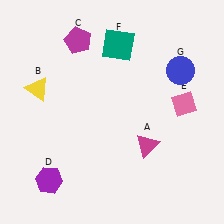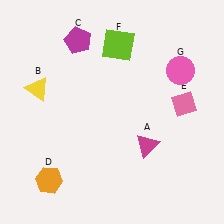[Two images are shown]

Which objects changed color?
D changed from purple to orange. F changed from teal to lime. G changed from blue to pink.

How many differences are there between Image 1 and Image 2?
There are 3 differences between the two images.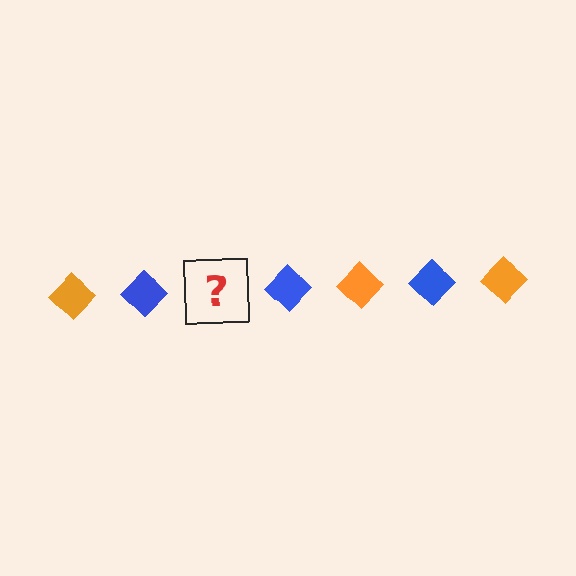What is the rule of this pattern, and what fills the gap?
The rule is that the pattern cycles through orange, blue diamonds. The gap should be filled with an orange diamond.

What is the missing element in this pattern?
The missing element is an orange diamond.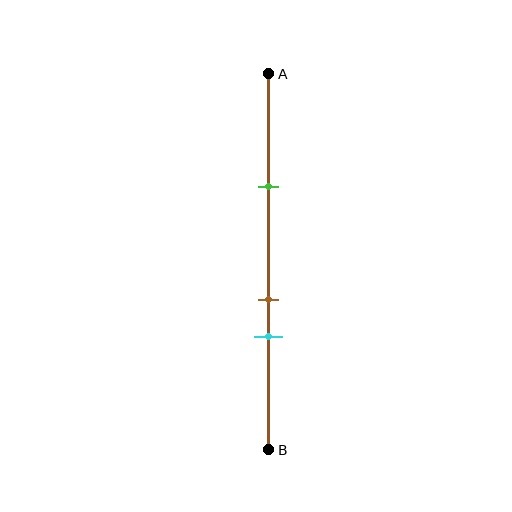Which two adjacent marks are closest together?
The brown and cyan marks are the closest adjacent pair.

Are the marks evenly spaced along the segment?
No, the marks are not evenly spaced.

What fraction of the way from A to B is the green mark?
The green mark is approximately 30% (0.3) of the way from A to B.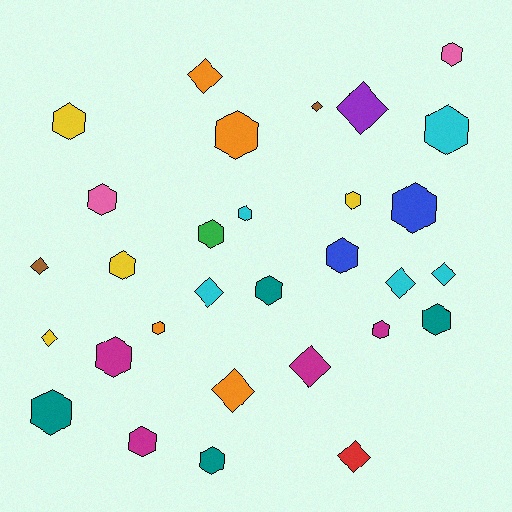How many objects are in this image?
There are 30 objects.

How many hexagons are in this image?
There are 19 hexagons.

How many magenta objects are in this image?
There are 4 magenta objects.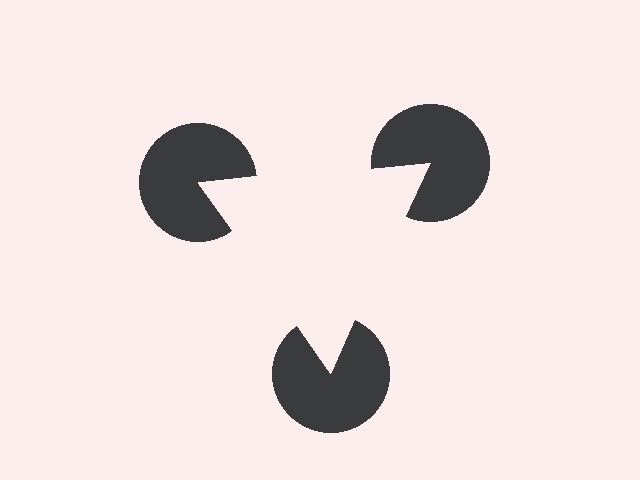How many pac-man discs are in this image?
There are 3 — one at each vertex of the illusory triangle.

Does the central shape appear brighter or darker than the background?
It typically appears slightly brighter than the background, even though no actual brightness change is drawn.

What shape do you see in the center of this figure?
An illusory triangle — its edges are inferred from the aligned wedge cuts in the pac-man discs, not physically drawn.